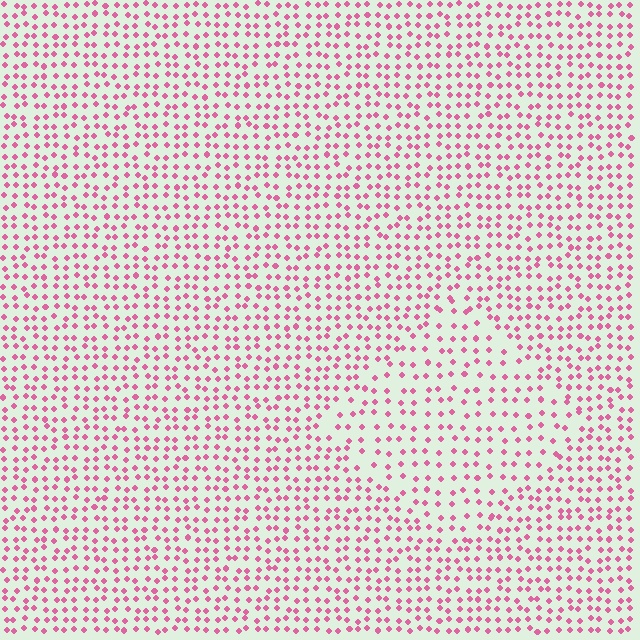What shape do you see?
I see a diamond.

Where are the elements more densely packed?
The elements are more densely packed outside the diamond boundary.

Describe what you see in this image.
The image contains small pink elements arranged at two different densities. A diamond-shaped region is visible where the elements are less densely packed than the surrounding area.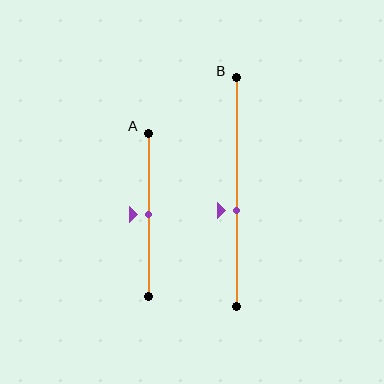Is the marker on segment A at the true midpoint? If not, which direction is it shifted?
Yes, the marker on segment A is at the true midpoint.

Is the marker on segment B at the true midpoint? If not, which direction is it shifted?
No, the marker on segment B is shifted downward by about 8% of the segment length.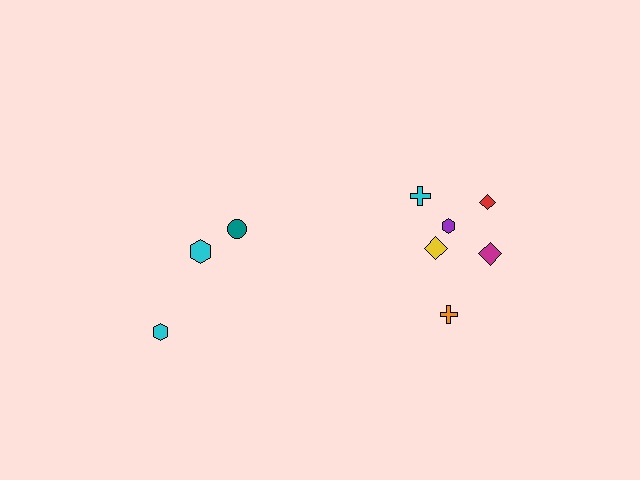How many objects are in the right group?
There are 6 objects.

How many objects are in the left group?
There are 3 objects.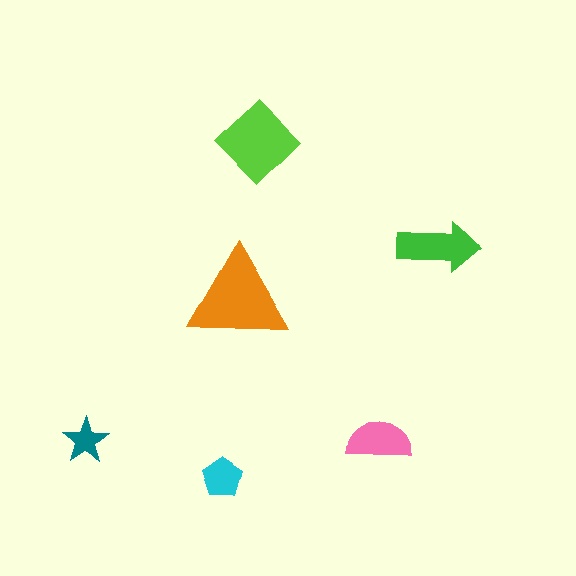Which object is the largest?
The orange triangle.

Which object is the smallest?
The teal star.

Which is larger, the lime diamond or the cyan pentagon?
The lime diamond.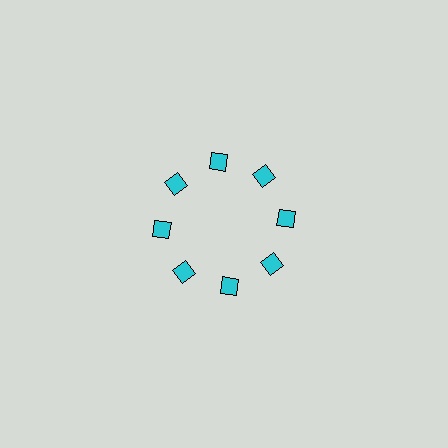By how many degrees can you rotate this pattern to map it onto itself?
The pattern maps onto itself every 45 degrees of rotation.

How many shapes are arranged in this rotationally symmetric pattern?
There are 8 shapes, arranged in 8 groups of 1.